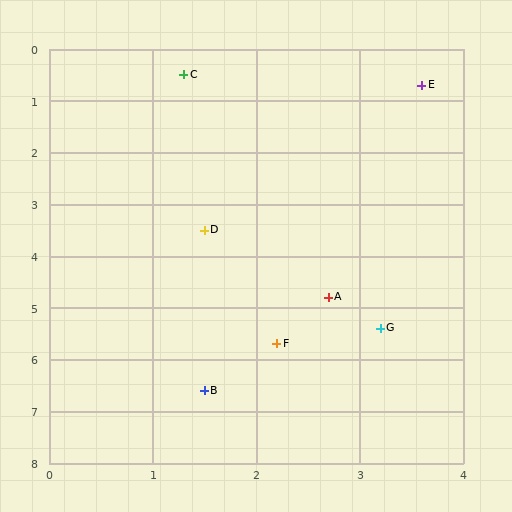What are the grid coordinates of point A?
Point A is at approximately (2.7, 4.8).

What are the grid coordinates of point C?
Point C is at approximately (1.3, 0.5).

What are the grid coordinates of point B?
Point B is at approximately (1.5, 6.6).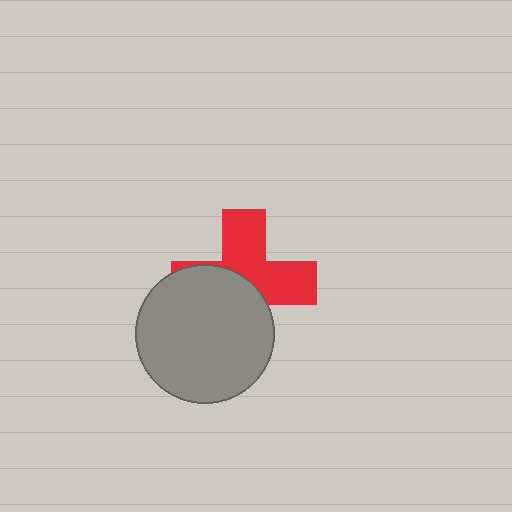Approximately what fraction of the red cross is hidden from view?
Roughly 49% of the red cross is hidden behind the gray circle.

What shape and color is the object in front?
The object in front is a gray circle.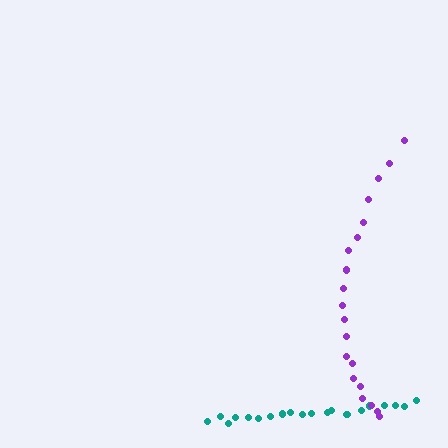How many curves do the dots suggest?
There are 2 distinct paths.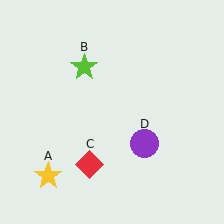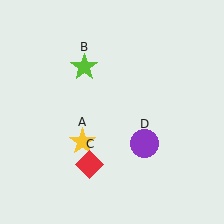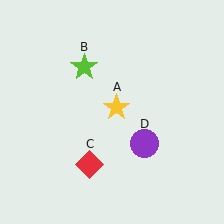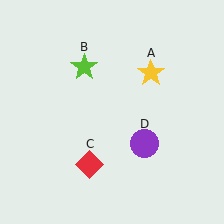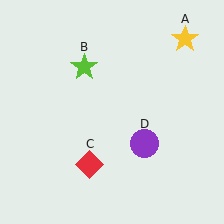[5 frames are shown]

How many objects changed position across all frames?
1 object changed position: yellow star (object A).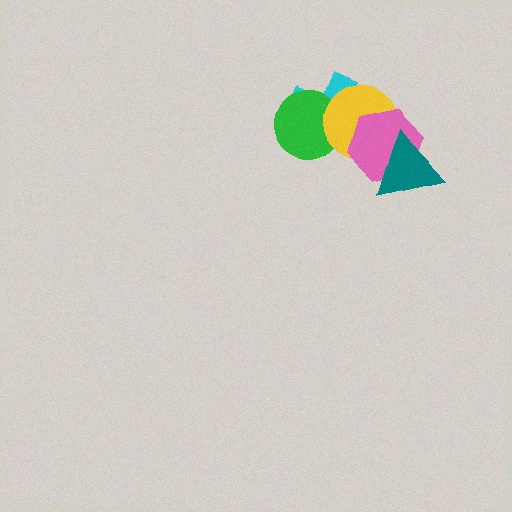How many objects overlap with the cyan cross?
3 objects overlap with the cyan cross.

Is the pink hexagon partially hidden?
Yes, it is partially covered by another shape.